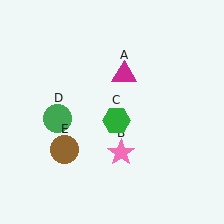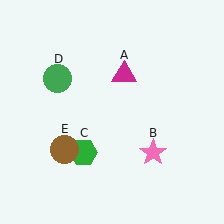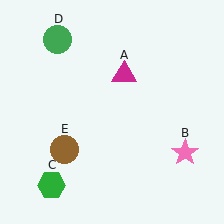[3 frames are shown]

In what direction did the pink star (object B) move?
The pink star (object B) moved right.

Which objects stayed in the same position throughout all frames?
Magenta triangle (object A) and brown circle (object E) remained stationary.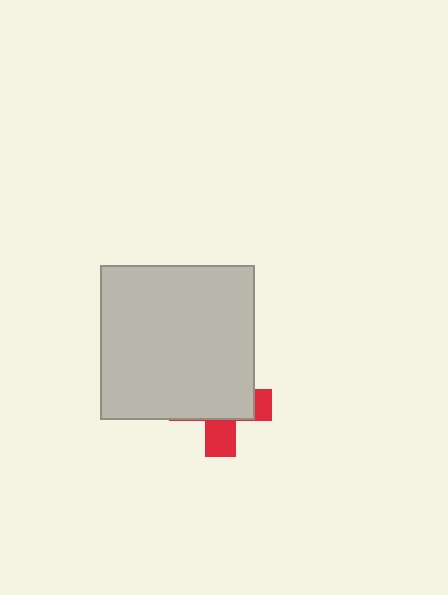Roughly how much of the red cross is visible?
A small part of it is visible (roughly 33%).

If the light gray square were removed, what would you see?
You would see the complete red cross.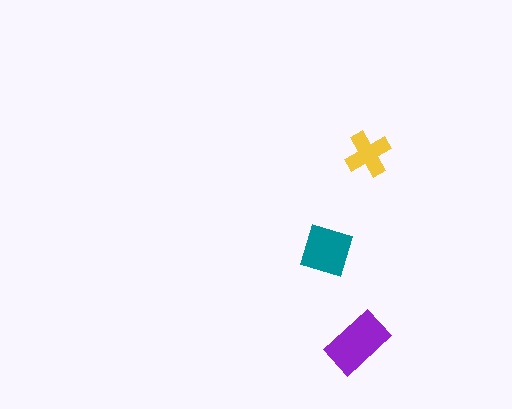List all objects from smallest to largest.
The yellow cross, the teal square, the purple rectangle.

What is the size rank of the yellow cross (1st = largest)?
3rd.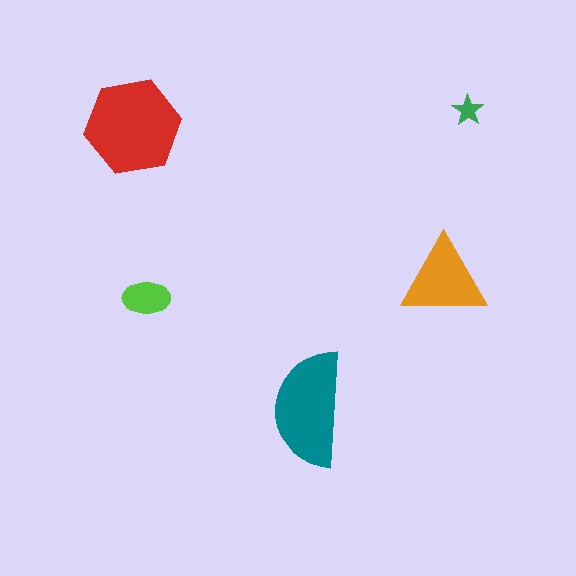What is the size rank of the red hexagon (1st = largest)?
1st.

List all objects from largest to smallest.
The red hexagon, the teal semicircle, the orange triangle, the lime ellipse, the green star.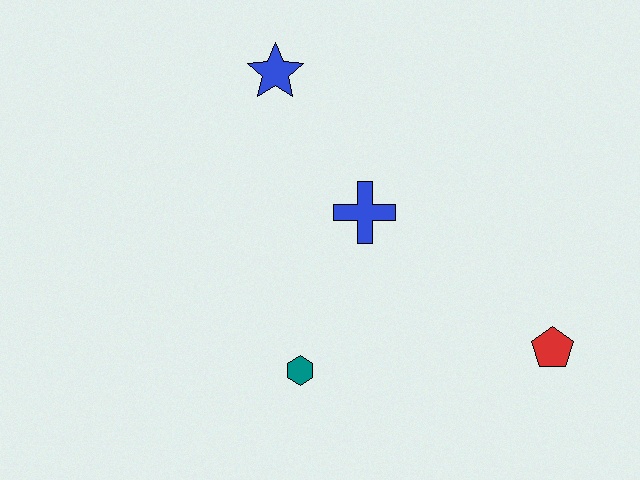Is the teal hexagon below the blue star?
Yes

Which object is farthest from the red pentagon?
The blue star is farthest from the red pentagon.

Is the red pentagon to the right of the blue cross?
Yes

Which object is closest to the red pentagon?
The blue cross is closest to the red pentagon.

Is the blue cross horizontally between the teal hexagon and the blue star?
No